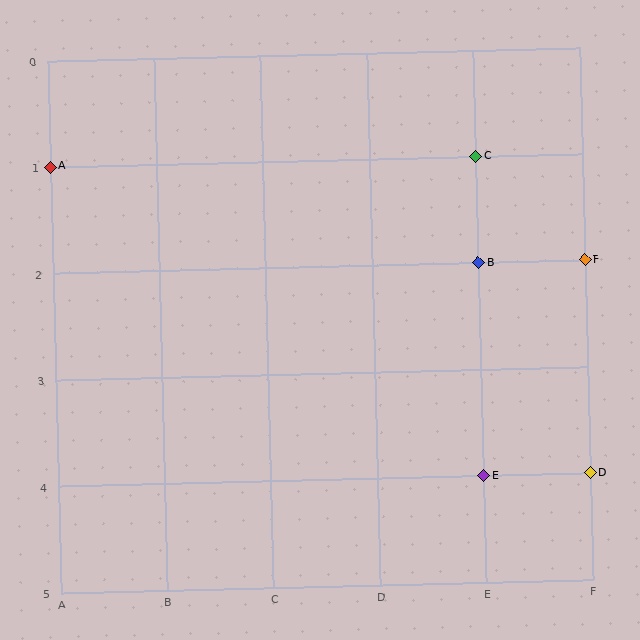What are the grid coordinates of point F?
Point F is at grid coordinates (F, 2).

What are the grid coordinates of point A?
Point A is at grid coordinates (A, 1).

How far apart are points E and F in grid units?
Points E and F are 1 column and 2 rows apart (about 2.2 grid units diagonally).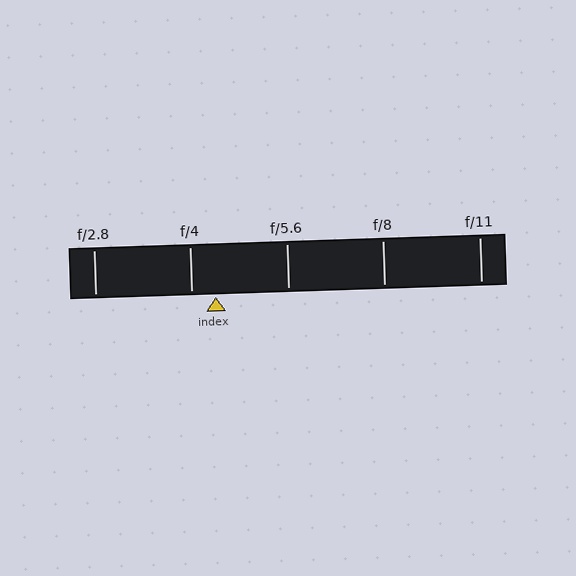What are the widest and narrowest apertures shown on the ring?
The widest aperture shown is f/2.8 and the narrowest is f/11.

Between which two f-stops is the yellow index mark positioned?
The index mark is between f/4 and f/5.6.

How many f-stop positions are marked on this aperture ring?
There are 5 f-stop positions marked.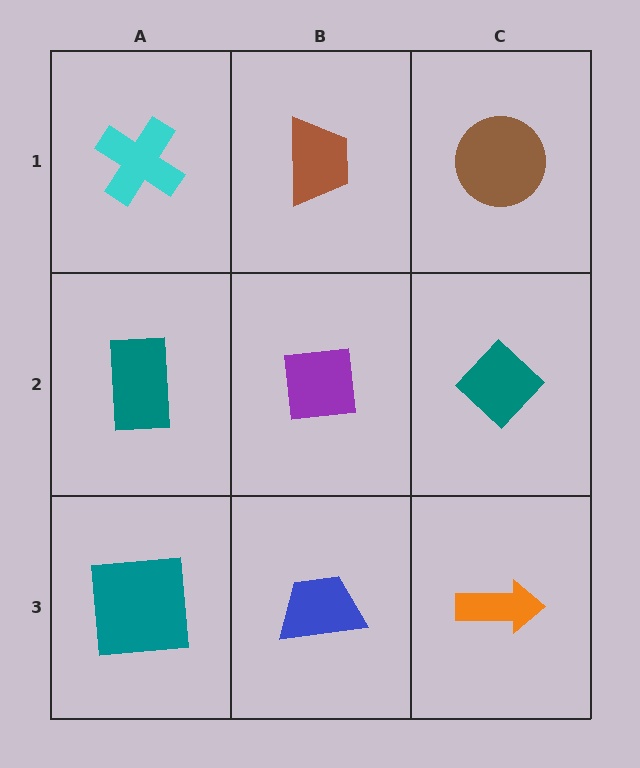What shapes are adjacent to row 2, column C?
A brown circle (row 1, column C), an orange arrow (row 3, column C), a purple square (row 2, column B).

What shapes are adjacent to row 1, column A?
A teal rectangle (row 2, column A), a brown trapezoid (row 1, column B).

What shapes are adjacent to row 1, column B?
A purple square (row 2, column B), a cyan cross (row 1, column A), a brown circle (row 1, column C).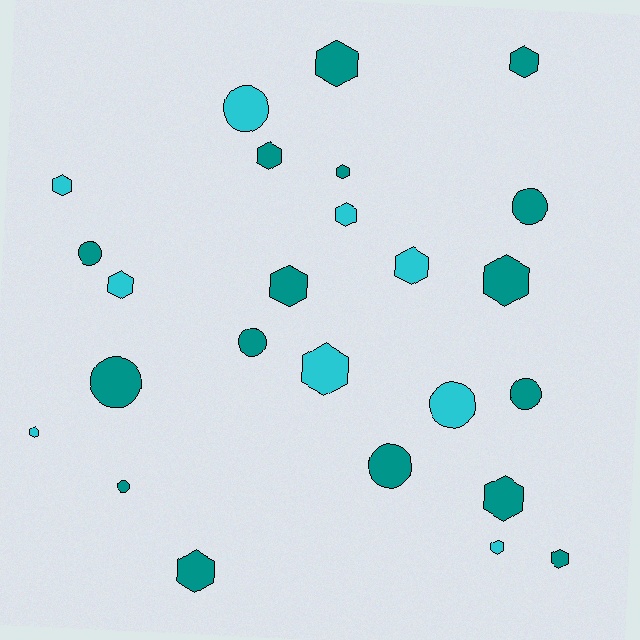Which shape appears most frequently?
Hexagon, with 16 objects.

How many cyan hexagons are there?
There are 7 cyan hexagons.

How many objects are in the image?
There are 25 objects.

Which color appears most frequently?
Teal, with 16 objects.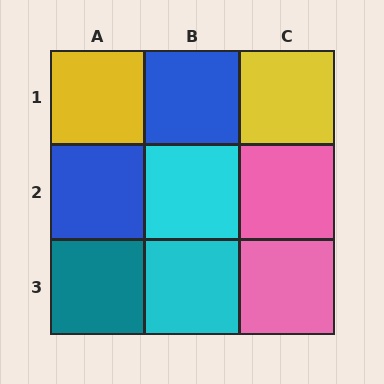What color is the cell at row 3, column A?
Teal.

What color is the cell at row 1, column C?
Yellow.